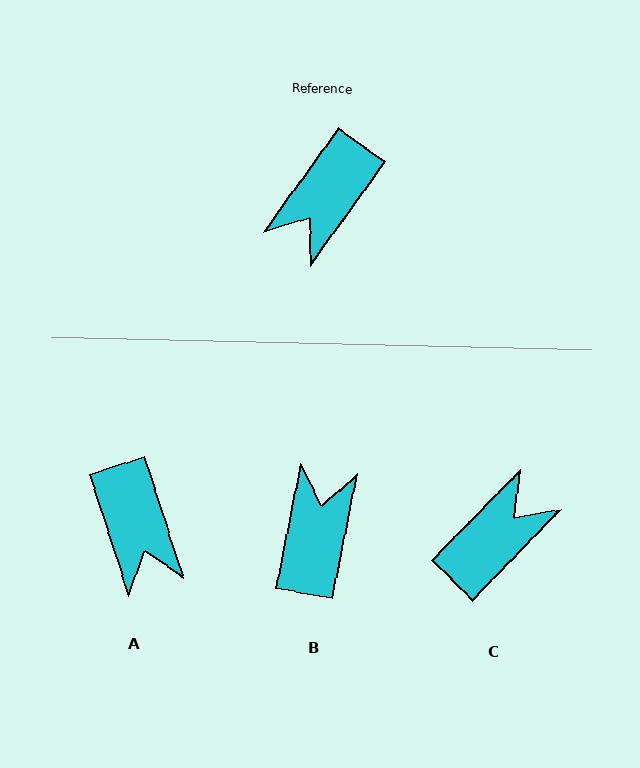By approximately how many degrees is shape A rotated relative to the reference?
Approximately 54 degrees counter-clockwise.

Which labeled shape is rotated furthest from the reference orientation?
C, about 171 degrees away.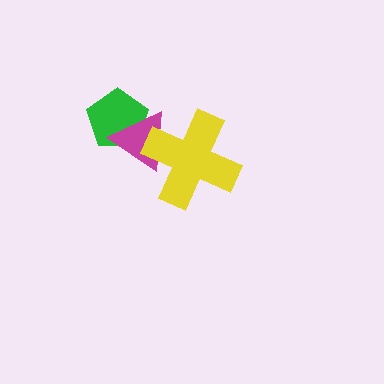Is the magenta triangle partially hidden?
Yes, it is partially covered by another shape.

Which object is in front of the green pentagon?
The magenta triangle is in front of the green pentagon.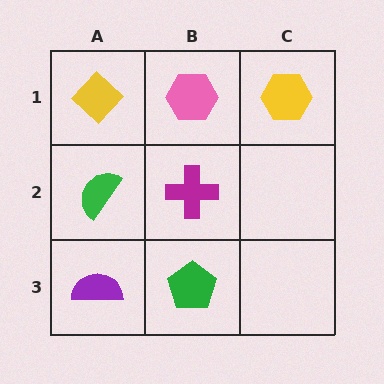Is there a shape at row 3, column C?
No, that cell is empty.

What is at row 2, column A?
A green semicircle.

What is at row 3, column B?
A green pentagon.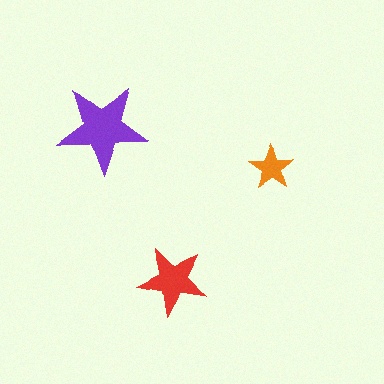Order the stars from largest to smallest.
the purple one, the red one, the orange one.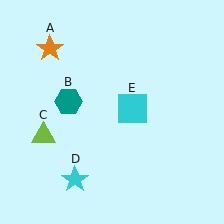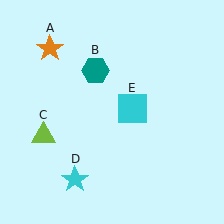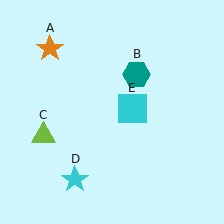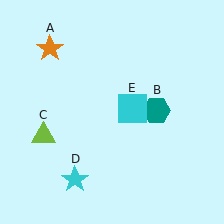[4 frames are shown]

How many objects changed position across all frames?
1 object changed position: teal hexagon (object B).